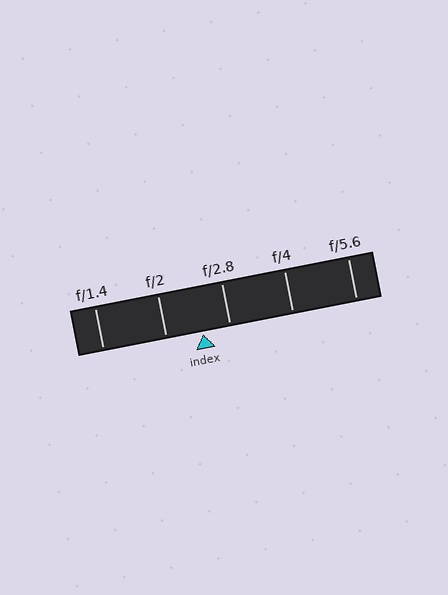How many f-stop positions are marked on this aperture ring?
There are 5 f-stop positions marked.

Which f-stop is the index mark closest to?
The index mark is closest to f/2.8.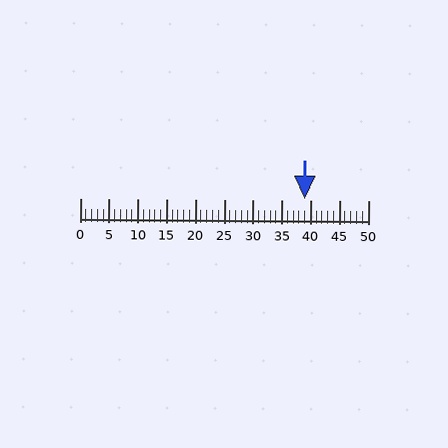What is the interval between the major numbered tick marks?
The major tick marks are spaced 5 units apart.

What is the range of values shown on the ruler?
The ruler shows values from 0 to 50.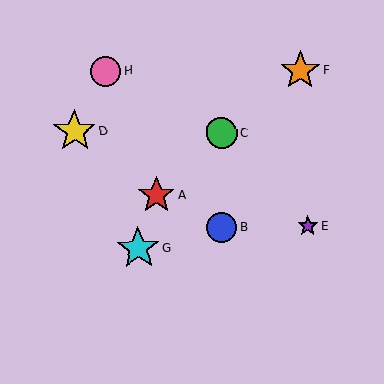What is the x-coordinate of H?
Object H is at x≈106.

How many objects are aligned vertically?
2 objects (B, C) are aligned vertically.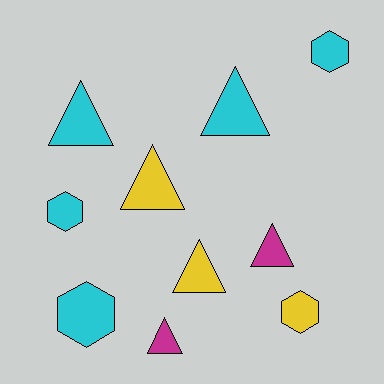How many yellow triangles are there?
There are 2 yellow triangles.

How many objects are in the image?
There are 10 objects.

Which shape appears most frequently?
Triangle, with 6 objects.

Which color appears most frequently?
Cyan, with 5 objects.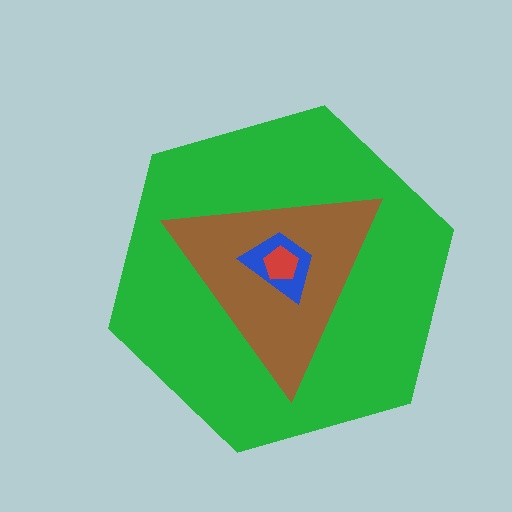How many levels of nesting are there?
4.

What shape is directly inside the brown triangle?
The blue trapezoid.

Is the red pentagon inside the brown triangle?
Yes.